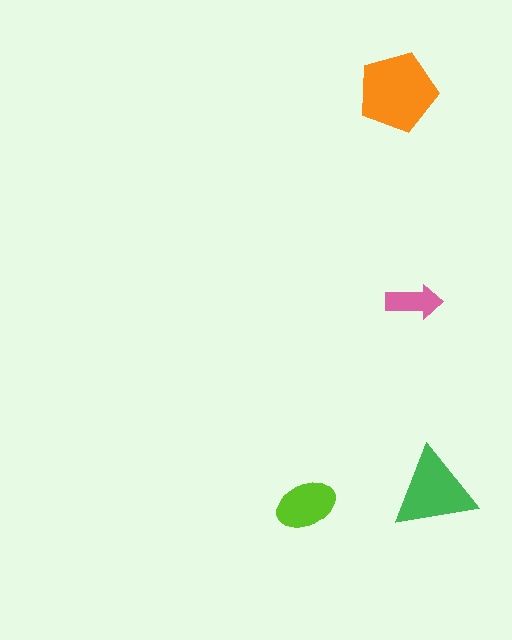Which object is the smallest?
The pink arrow.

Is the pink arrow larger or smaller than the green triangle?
Smaller.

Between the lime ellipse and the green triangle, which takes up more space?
The green triangle.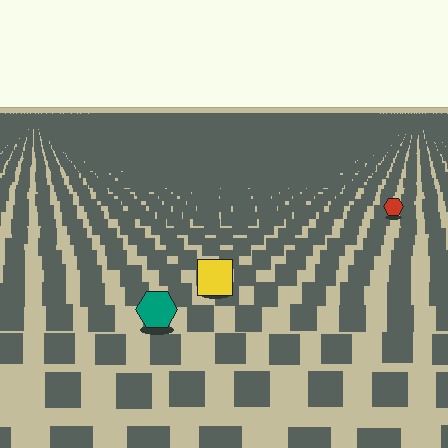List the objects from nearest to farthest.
From nearest to farthest: the teal hexagon, the yellow square, the red hexagon.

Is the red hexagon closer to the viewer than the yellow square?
No. The yellow square is closer — you can tell from the texture gradient: the ground texture is coarser near it.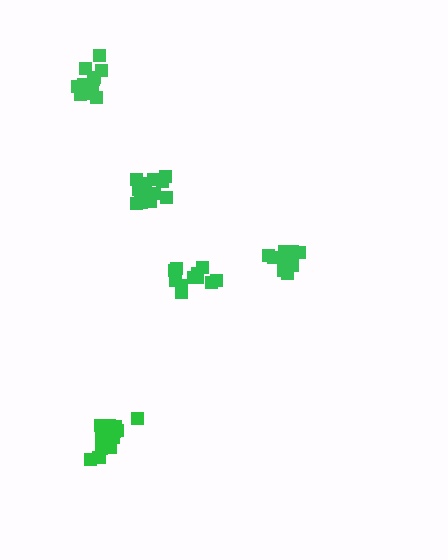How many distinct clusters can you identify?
There are 5 distinct clusters.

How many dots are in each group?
Group 1: 14 dots, Group 2: 17 dots, Group 3: 12 dots, Group 4: 11 dots, Group 5: 13 dots (67 total).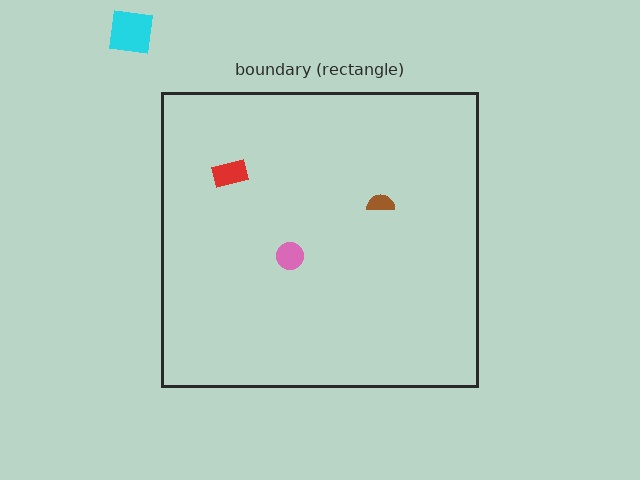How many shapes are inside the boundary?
3 inside, 1 outside.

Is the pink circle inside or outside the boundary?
Inside.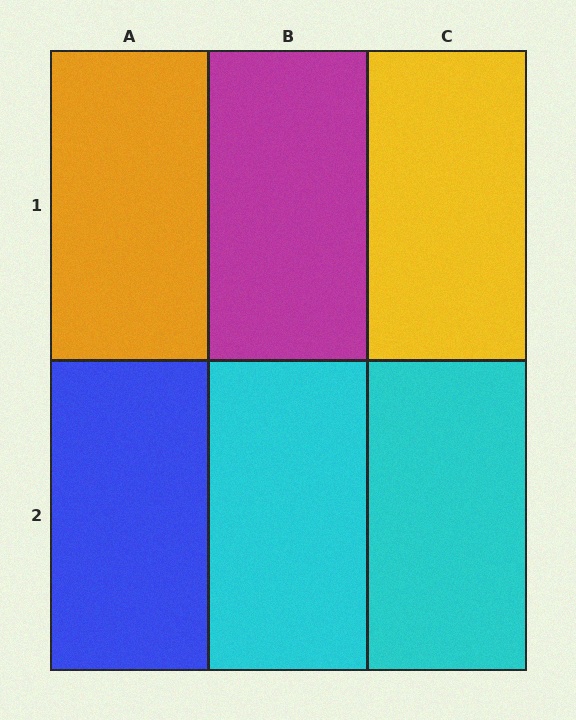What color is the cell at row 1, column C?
Yellow.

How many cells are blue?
1 cell is blue.